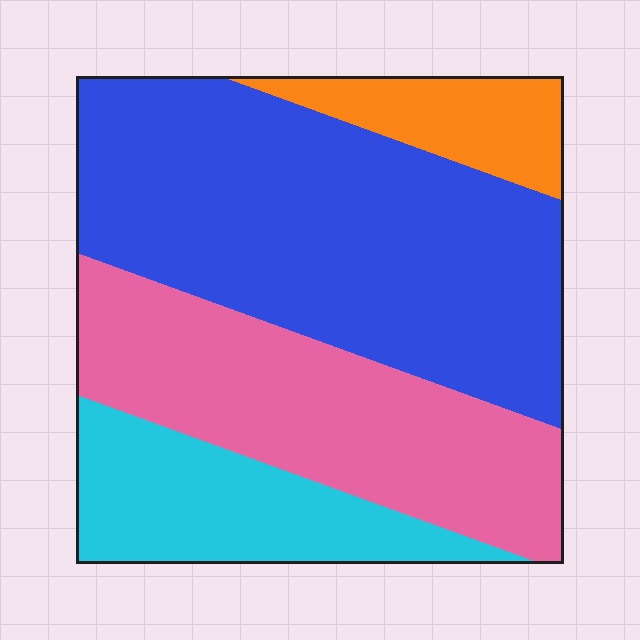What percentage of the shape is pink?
Pink covers roughly 30% of the shape.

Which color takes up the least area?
Orange, at roughly 10%.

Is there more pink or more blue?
Blue.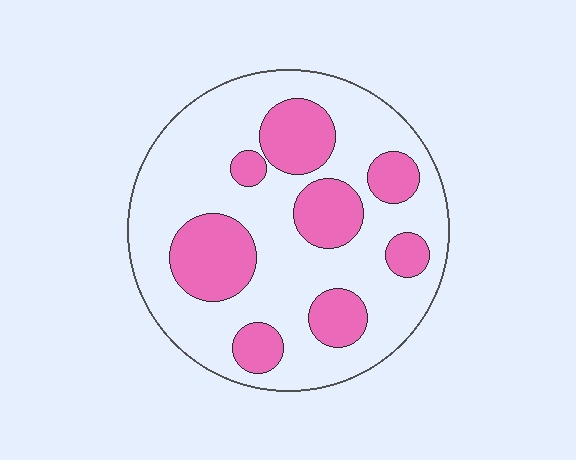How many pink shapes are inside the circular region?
8.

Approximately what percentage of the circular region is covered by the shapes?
Approximately 30%.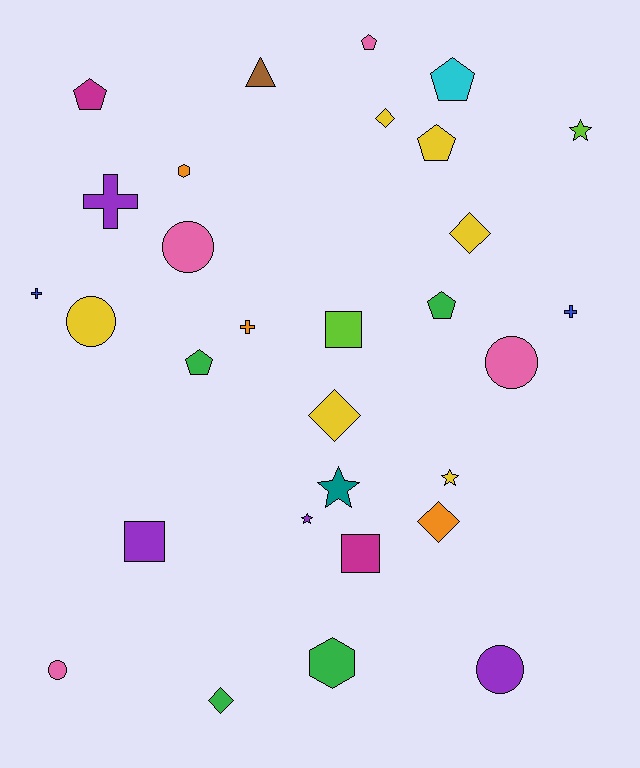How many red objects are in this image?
There are no red objects.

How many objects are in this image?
There are 30 objects.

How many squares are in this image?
There are 3 squares.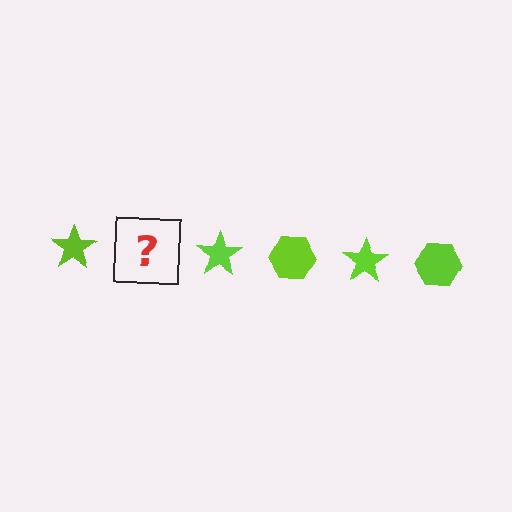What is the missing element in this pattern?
The missing element is a lime hexagon.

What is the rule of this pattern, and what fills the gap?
The rule is that the pattern cycles through star, hexagon shapes in lime. The gap should be filled with a lime hexagon.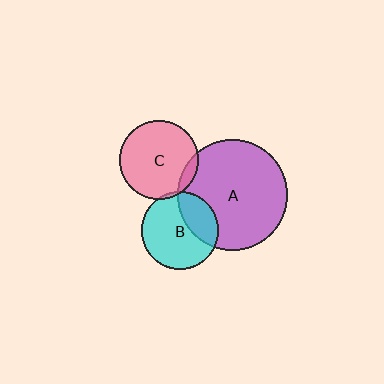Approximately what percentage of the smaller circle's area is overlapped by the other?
Approximately 30%.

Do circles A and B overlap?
Yes.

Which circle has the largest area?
Circle A (purple).